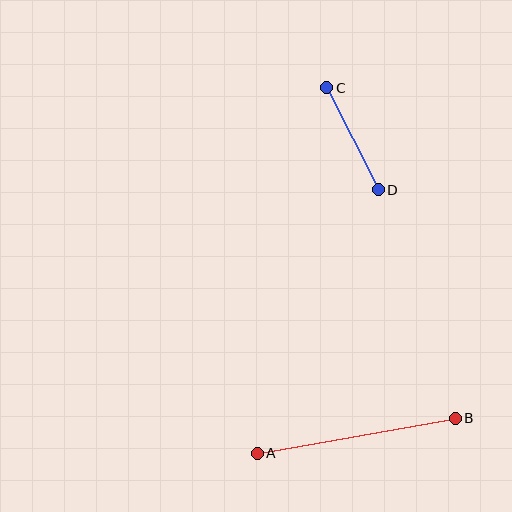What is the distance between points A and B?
The distance is approximately 201 pixels.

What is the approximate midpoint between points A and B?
The midpoint is at approximately (356, 436) pixels.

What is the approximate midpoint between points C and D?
The midpoint is at approximately (352, 139) pixels.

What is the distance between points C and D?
The distance is approximately 114 pixels.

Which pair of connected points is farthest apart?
Points A and B are farthest apart.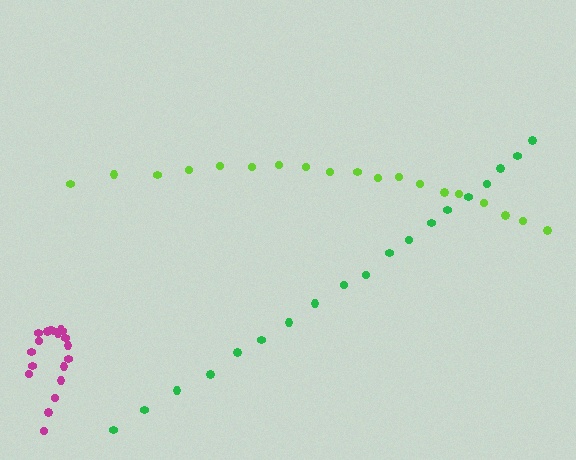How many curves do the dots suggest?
There are 3 distinct paths.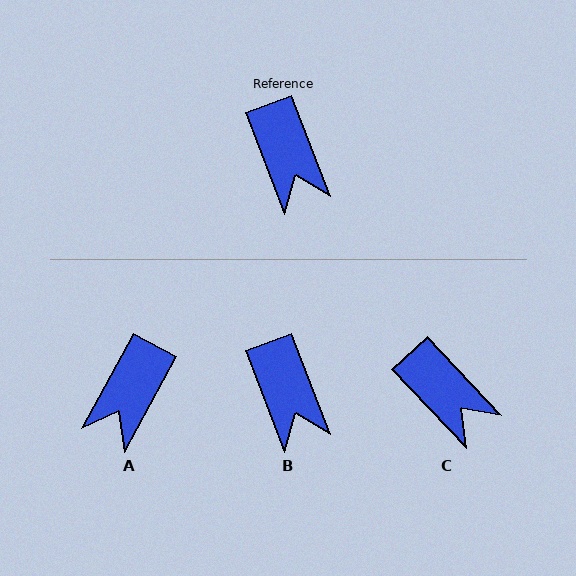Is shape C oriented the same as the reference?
No, it is off by about 22 degrees.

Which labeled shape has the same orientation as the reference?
B.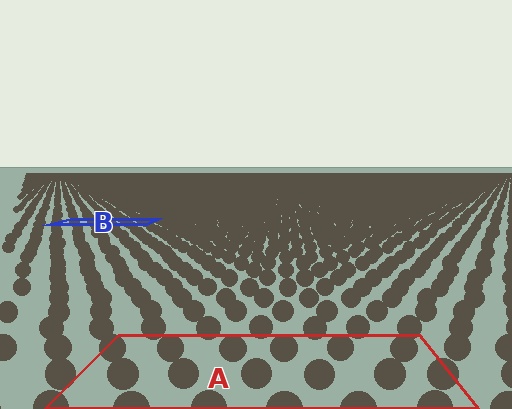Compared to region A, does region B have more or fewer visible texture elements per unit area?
Region B has more texture elements per unit area — they are packed more densely because it is farther away.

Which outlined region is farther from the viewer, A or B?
Region B is farther from the viewer — the texture elements inside it appear smaller and more densely packed.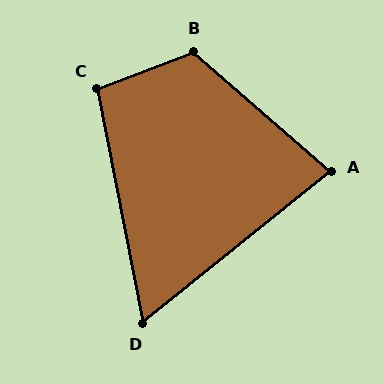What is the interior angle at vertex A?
Approximately 80 degrees (acute).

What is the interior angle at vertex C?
Approximately 100 degrees (obtuse).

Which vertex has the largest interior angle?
B, at approximately 118 degrees.